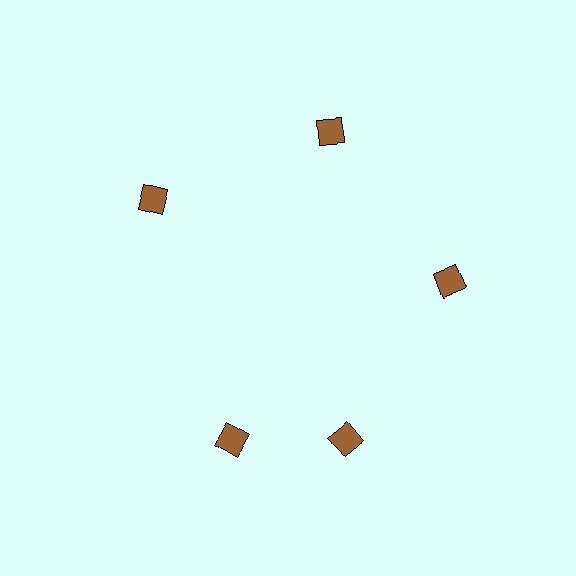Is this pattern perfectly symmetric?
No. The 5 brown diamonds are arranged in a ring, but one element near the 8 o'clock position is rotated out of alignment along the ring, breaking the 5-fold rotational symmetry.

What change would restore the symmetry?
The symmetry would be restored by rotating it back into even spacing with its neighbors so that all 5 diamonds sit at equal angles and equal distance from the center.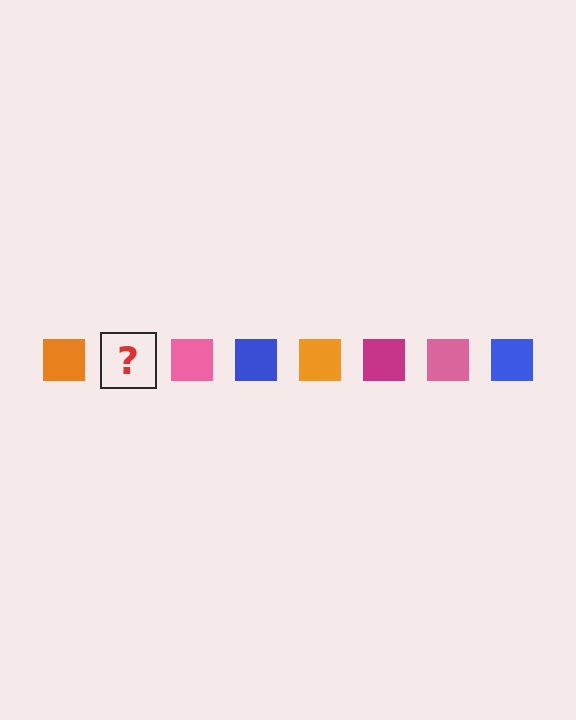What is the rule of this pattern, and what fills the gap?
The rule is that the pattern cycles through orange, magenta, pink, blue squares. The gap should be filled with a magenta square.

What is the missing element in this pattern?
The missing element is a magenta square.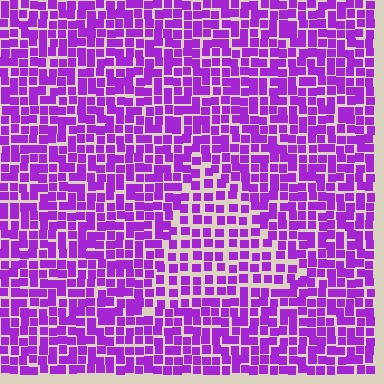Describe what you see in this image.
The image contains small purple elements arranged at two different densities. A triangle-shaped region is visible where the elements are less densely packed than the surrounding area.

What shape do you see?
I see a triangle.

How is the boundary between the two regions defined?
The boundary is defined by a change in element density (approximately 1.5x ratio). All elements are the same color, size, and shape.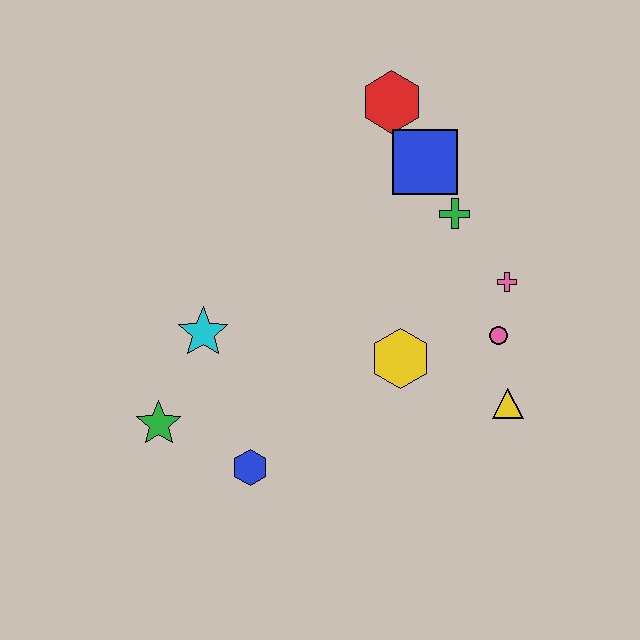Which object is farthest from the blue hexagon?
The red hexagon is farthest from the blue hexagon.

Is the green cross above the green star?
Yes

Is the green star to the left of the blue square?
Yes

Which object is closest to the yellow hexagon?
The pink circle is closest to the yellow hexagon.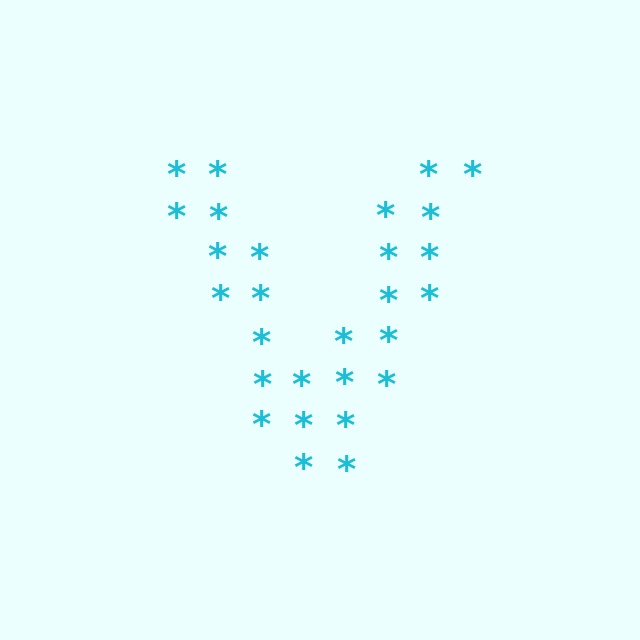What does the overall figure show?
The overall figure shows the letter V.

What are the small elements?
The small elements are asterisks.